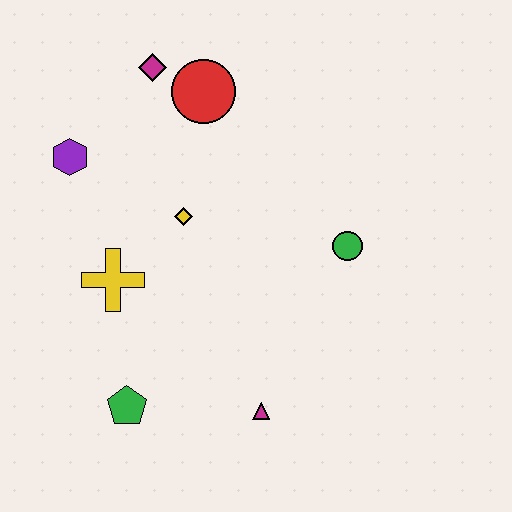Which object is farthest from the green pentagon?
The magenta diamond is farthest from the green pentagon.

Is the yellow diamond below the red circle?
Yes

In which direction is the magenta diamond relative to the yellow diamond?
The magenta diamond is above the yellow diamond.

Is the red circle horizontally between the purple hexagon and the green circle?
Yes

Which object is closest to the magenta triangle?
The green pentagon is closest to the magenta triangle.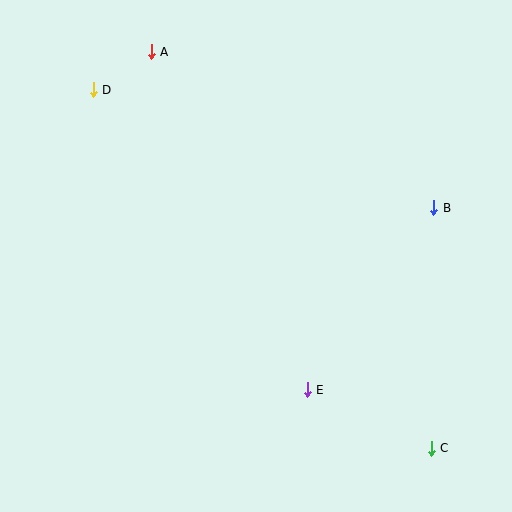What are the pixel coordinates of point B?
Point B is at (434, 208).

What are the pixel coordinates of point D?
Point D is at (93, 90).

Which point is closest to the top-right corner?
Point B is closest to the top-right corner.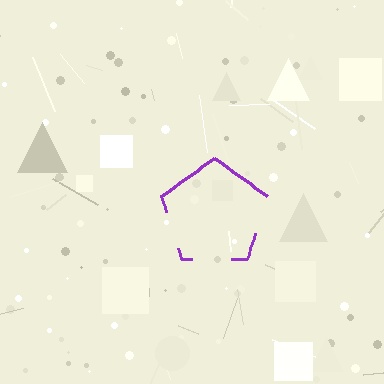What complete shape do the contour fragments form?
The contour fragments form a pentagon.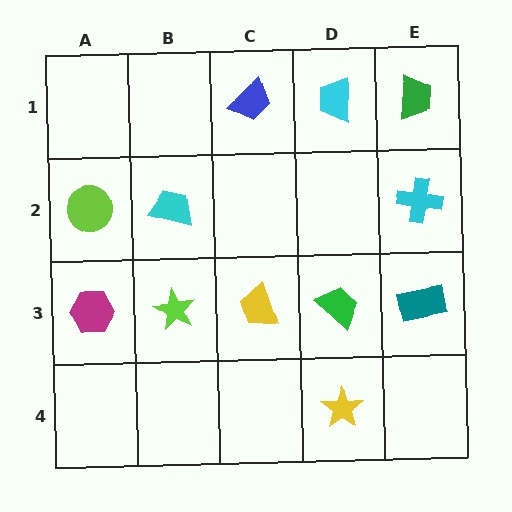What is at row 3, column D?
A green trapezoid.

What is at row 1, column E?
A green trapezoid.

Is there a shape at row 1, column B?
No, that cell is empty.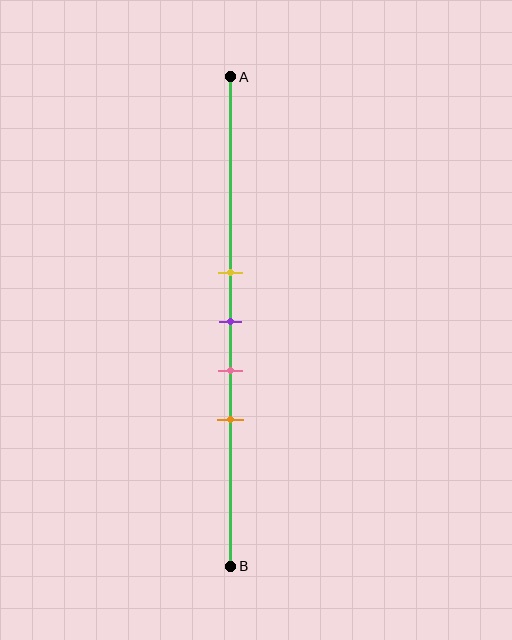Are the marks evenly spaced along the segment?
Yes, the marks are approximately evenly spaced.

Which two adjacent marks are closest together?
The yellow and purple marks are the closest adjacent pair.